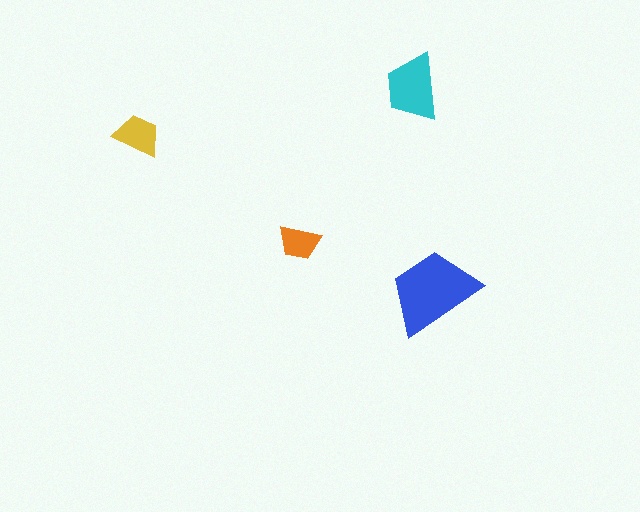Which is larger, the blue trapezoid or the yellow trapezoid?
The blue one.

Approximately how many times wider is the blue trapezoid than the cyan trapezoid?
About 1.5 times wider.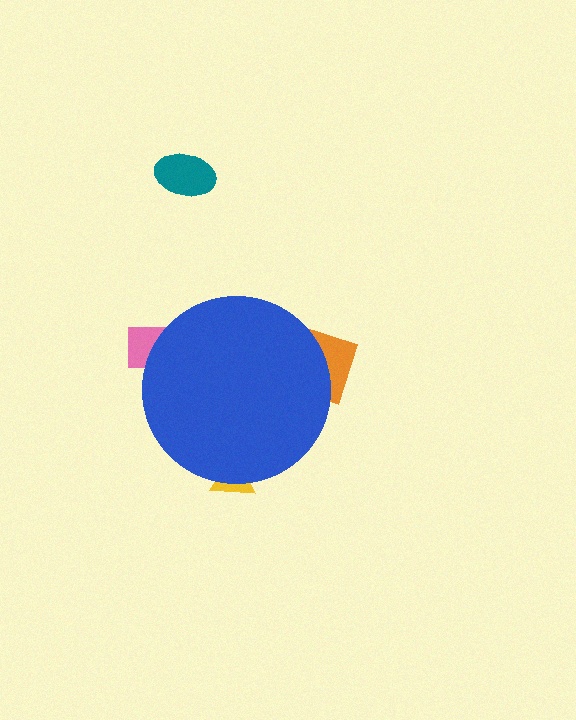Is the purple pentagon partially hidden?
Yes, the purple pentagon is partially hidden behind the blue circle.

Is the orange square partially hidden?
Yes, the orange square is partially hidden behind the blue circle.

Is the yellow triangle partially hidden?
Yes, the yellow triangle is partially hidden behind the blue circle.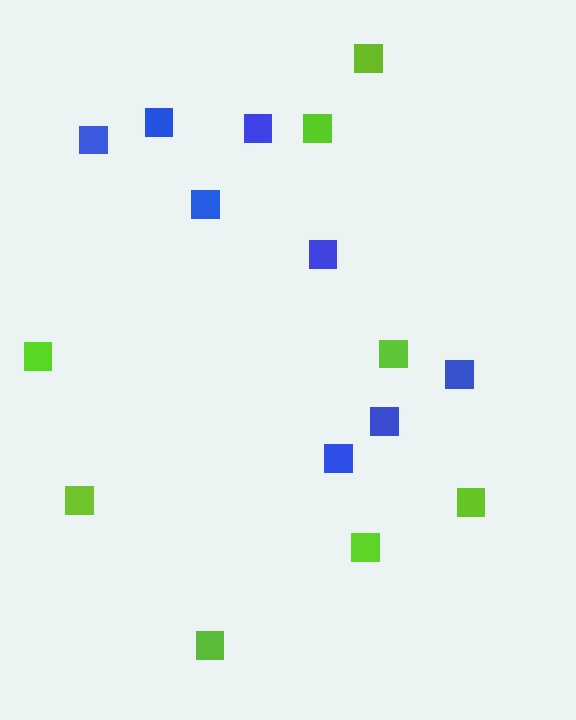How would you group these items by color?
There are 2 groups: one group of lime squares (8) and one group of blue squares (8).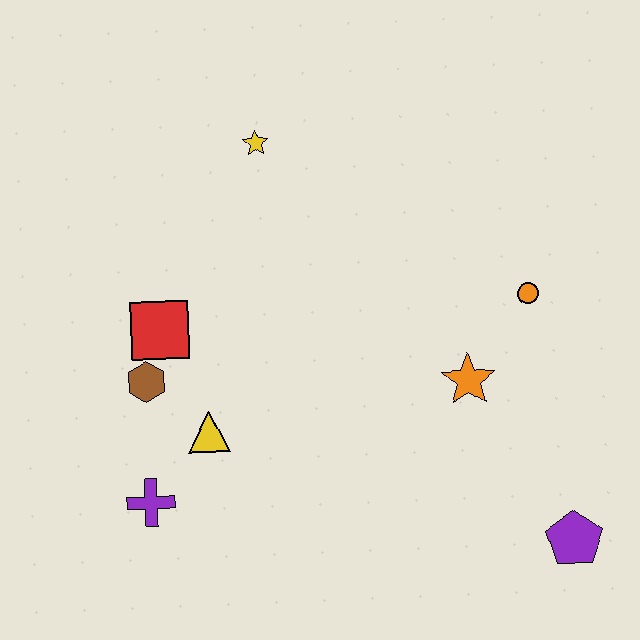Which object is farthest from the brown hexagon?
The purple pentagon is farthest from the brown hexagon.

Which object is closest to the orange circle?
The orange star is closest to the orange circle.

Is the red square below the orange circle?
Yes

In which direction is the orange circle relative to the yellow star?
The orange circle is to the right of the yellow star.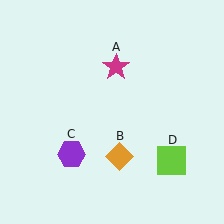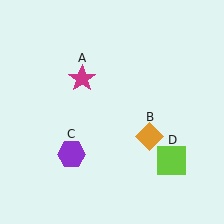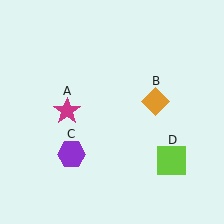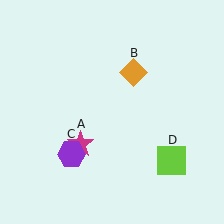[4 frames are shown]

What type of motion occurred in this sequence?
The magenta star (object A), orange diamond (object B) rotated counterclockwise around the center of the scene.